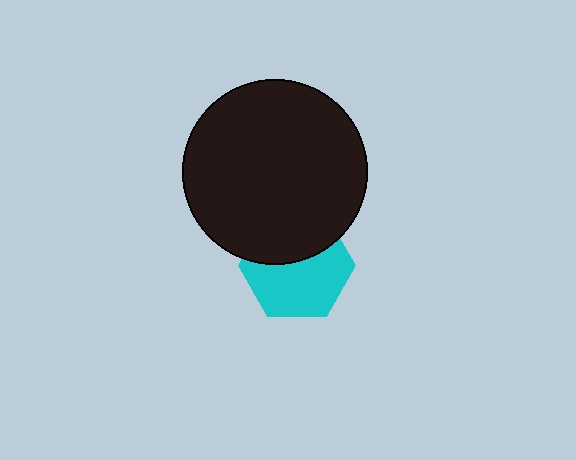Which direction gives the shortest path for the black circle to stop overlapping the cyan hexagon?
Moving up gives the shortest separation.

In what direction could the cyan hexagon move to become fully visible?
The cyan hexagon could move down. That would shift it out from behind the black circle entirely.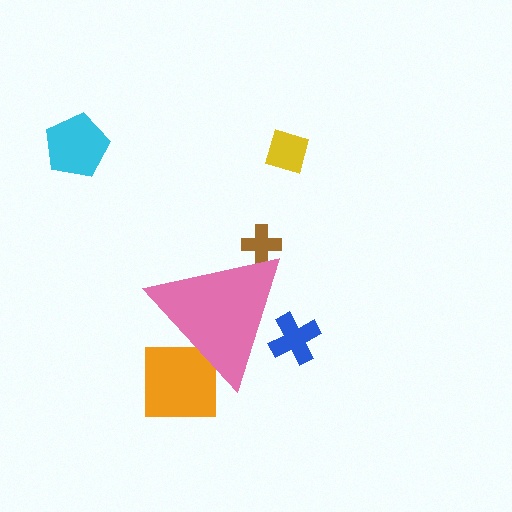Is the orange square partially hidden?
Yes, the orange square is partially hidden behind the pink triangle.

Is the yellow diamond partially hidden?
No, the yellow diamond is fully visible.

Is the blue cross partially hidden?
Yes, the blue cross is partially hidden behind the pink triangle.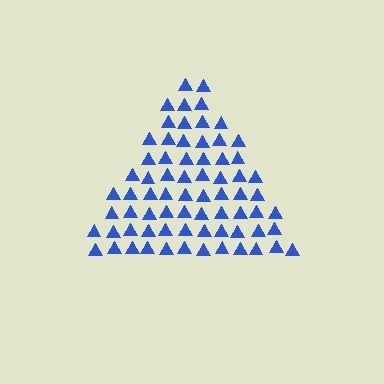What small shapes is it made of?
It is made of small triangles.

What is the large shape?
The large shape is a triangle.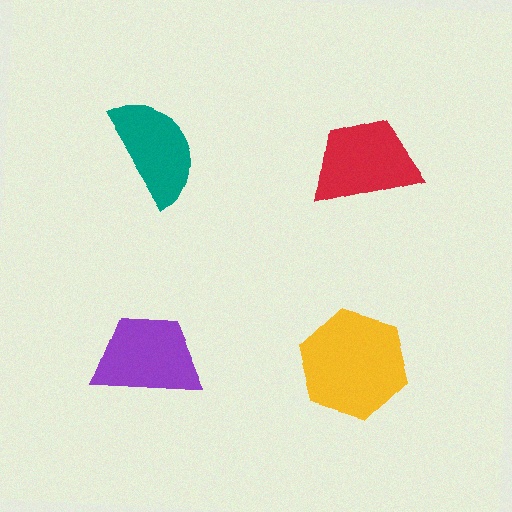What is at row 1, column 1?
A teal semicircle.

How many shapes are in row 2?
2 shapes.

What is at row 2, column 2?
A yellow hexagon.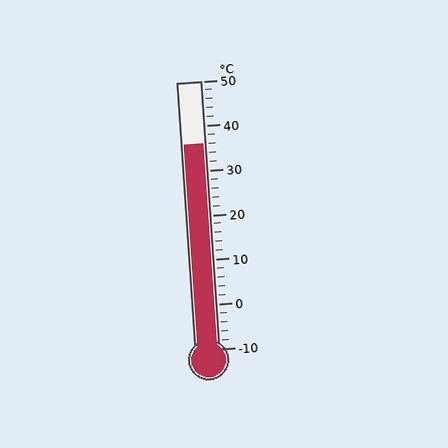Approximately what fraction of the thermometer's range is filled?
The thermometer is filled to approximately 75% of its range.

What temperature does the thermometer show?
The thermometer shows approximately 36°C.